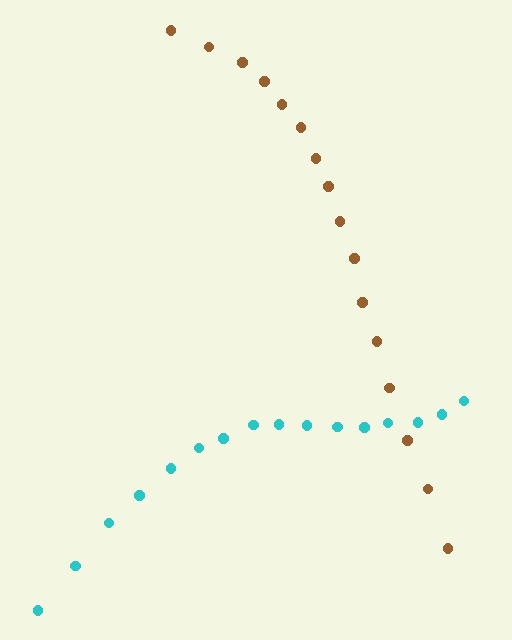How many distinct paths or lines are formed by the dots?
There are 2 distinct paths.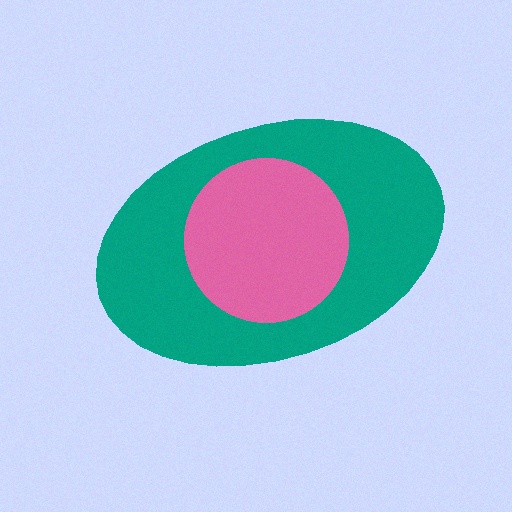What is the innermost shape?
The pink circle.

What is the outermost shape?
The teal ellipse.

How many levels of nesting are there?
2.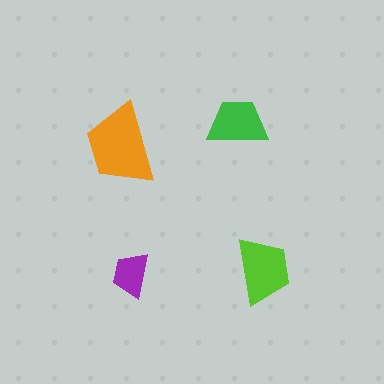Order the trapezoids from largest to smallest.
the orange one, the lime one, the green one, the purple one.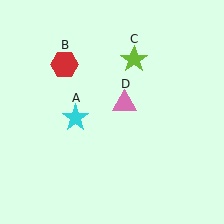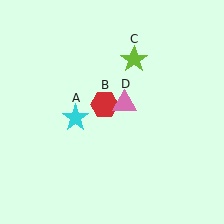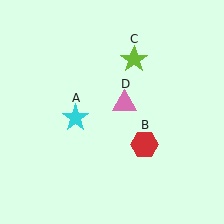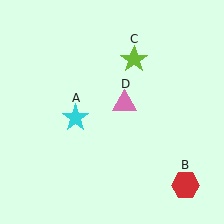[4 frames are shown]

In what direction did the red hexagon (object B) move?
The red hexagon (object B) moved down and to the right.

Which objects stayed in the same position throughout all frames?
Cyan star (object A) and lime star (object C) and pink triangle (object D) remained stationary.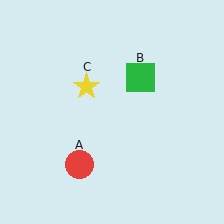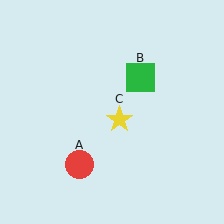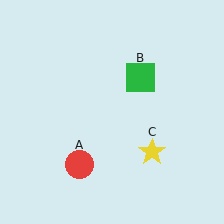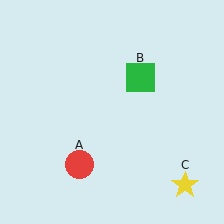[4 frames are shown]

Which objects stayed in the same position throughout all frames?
Red circle (object A) and green square (object B) remained stationary.